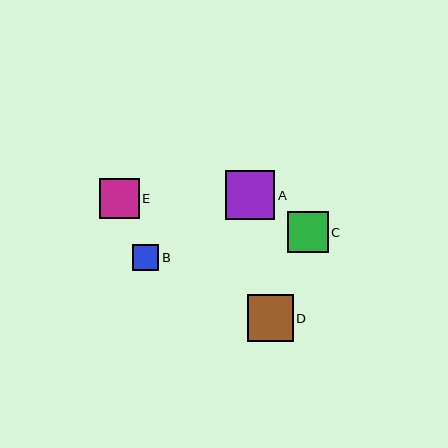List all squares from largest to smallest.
From largest to smallest: A, D, C, E, B.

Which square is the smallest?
Square B is the smallest with a size of approximately 27 pixels.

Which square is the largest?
Square A is the largest with a size of approximately 49 pixels.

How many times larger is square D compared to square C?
Square D is approximately 1.1 times the size of square C.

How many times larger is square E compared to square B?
Square E is approximately 1.5 times the size of square B.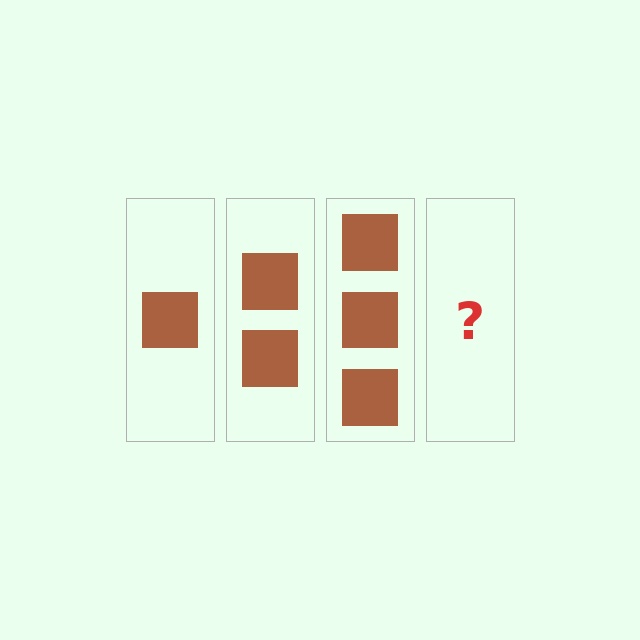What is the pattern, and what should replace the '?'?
The pattern is that each step adds one more square. The '?' should be 4 squares.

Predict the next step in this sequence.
The next step is 4 squares.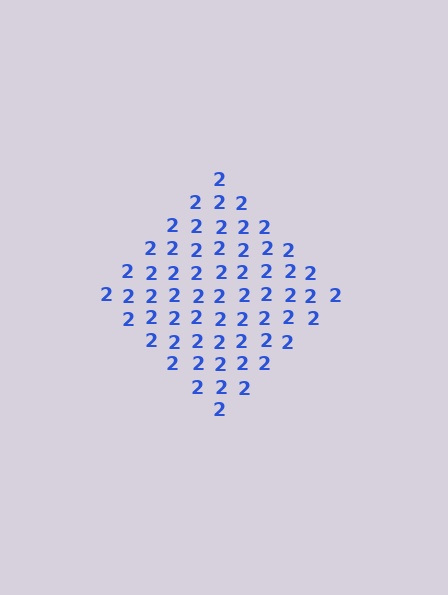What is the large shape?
The large shape is a diamond.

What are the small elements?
The small elements are digit 2's.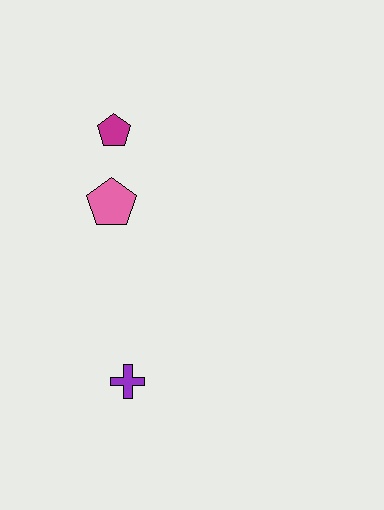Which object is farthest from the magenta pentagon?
The purple cross is farthest from the magenta pentagon.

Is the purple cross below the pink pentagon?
Yes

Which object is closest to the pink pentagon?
The magenta pentagon is closest to the pink pentagon.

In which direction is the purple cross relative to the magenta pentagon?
The purple cross is below the magenta pentagon.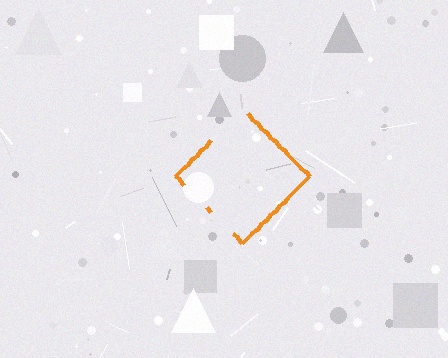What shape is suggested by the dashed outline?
The dashed outline suggests a diamond.